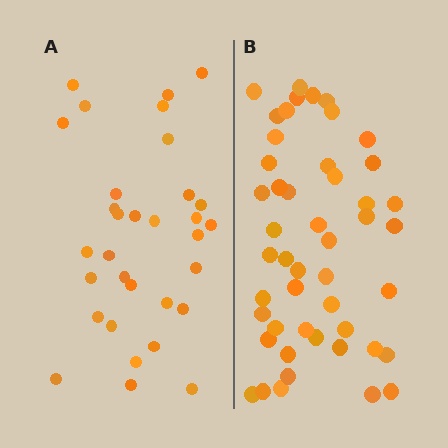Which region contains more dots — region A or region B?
Region B (the right region) has more dots.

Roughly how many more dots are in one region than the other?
Region B has approximately 15 more dots than region A.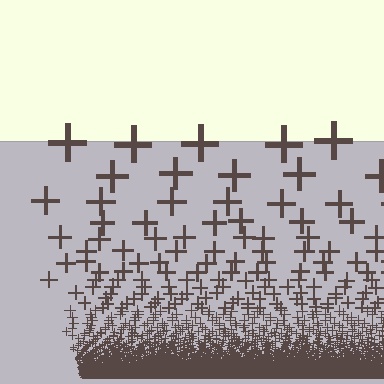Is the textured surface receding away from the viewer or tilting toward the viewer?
The surface appears to tilt toward the viewer. Texture elements get larger and sparser toward the top.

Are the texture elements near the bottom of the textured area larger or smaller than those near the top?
Smaller. The gradient is inverted — elements near the bottom are smaller and denser.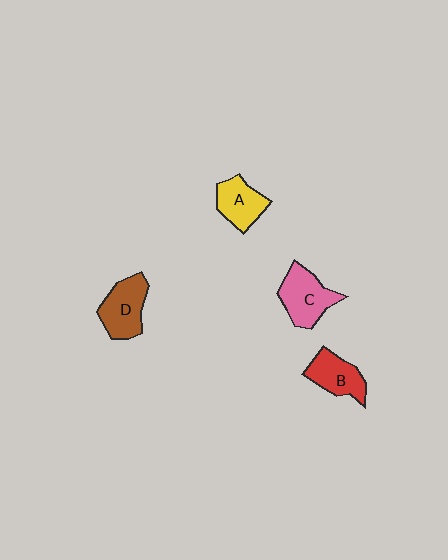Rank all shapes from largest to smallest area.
From largest to smallest: C (pink), D (brown), B (red), A (yellow).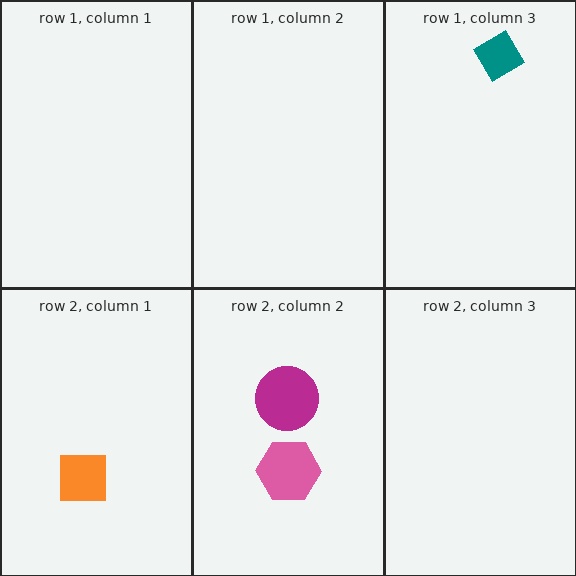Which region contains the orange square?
The row 2, column 1 region.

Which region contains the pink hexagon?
The row 2, column 2 region.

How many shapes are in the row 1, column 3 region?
1.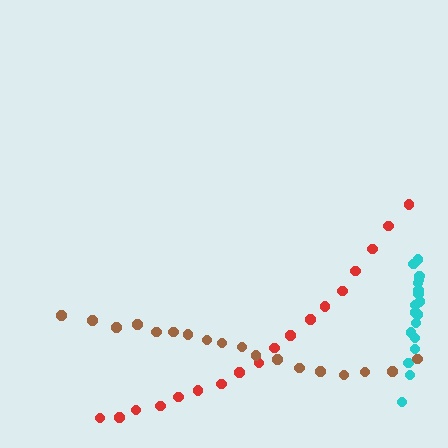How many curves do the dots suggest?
There are 3 distinct paths.